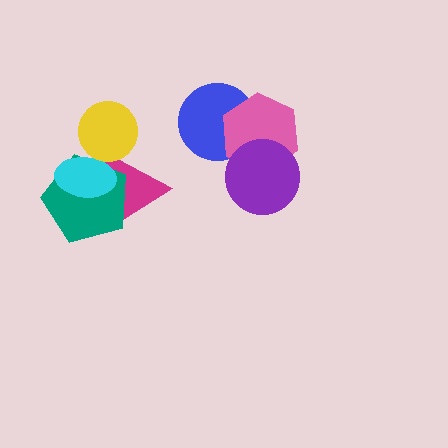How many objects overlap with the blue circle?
1 object overlaps with the blue circle.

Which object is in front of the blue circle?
The pink hexagon is in front of the blue circle.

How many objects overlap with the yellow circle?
2 objects overlap with the yellow circle.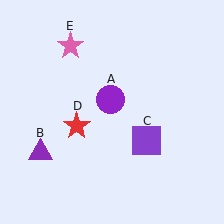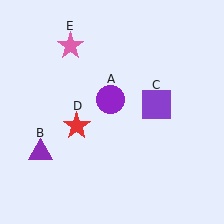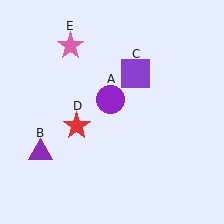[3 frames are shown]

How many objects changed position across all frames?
1 object changed position: purple square (object C).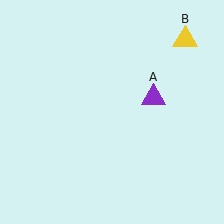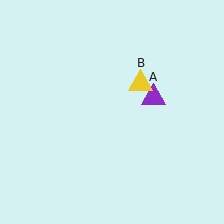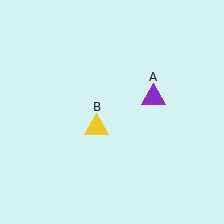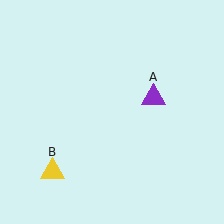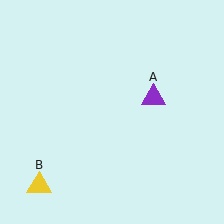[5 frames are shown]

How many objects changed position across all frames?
1 object changed position: yellow triangle (object B).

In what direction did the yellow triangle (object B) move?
The yellow triangle (object B) moved down and to the left.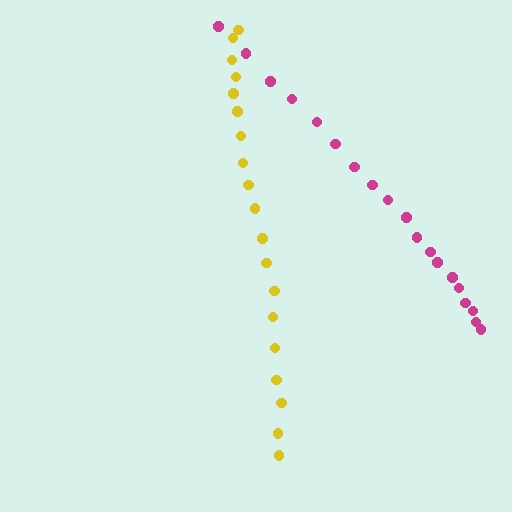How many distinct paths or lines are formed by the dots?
There are 2 distinct paths.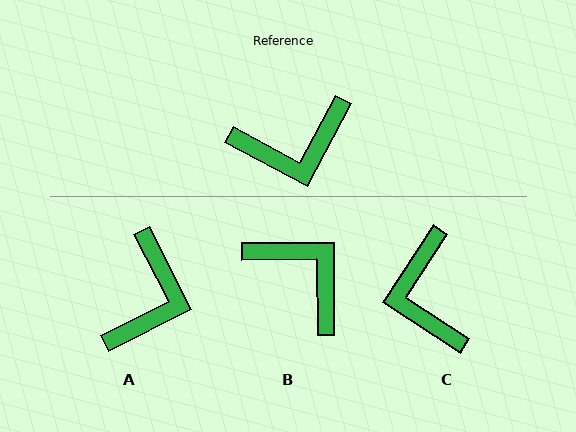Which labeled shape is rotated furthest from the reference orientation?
B, about 118 degrees away.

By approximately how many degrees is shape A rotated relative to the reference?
Approximately 55 degrees counter-clockwise.